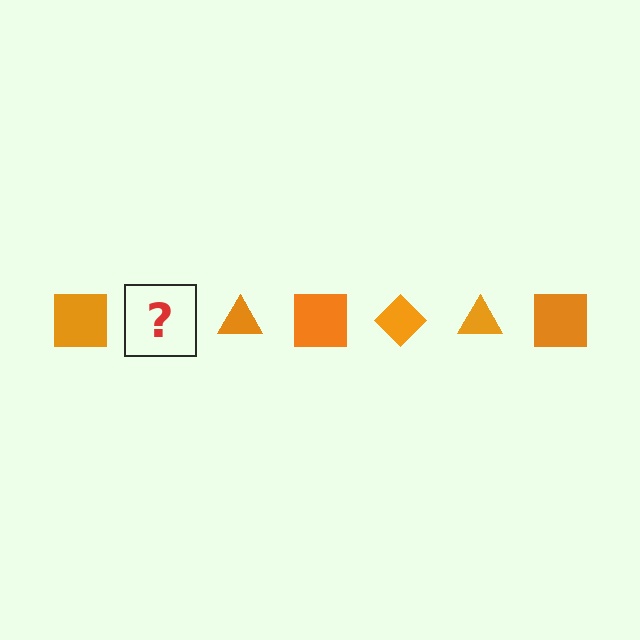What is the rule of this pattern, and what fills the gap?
The rule is that the pattern cycles through square, diamond, triangle shapes in orange. The gap should be filled with an orange diamond.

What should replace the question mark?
The question mark should be replaced with an orange diamond.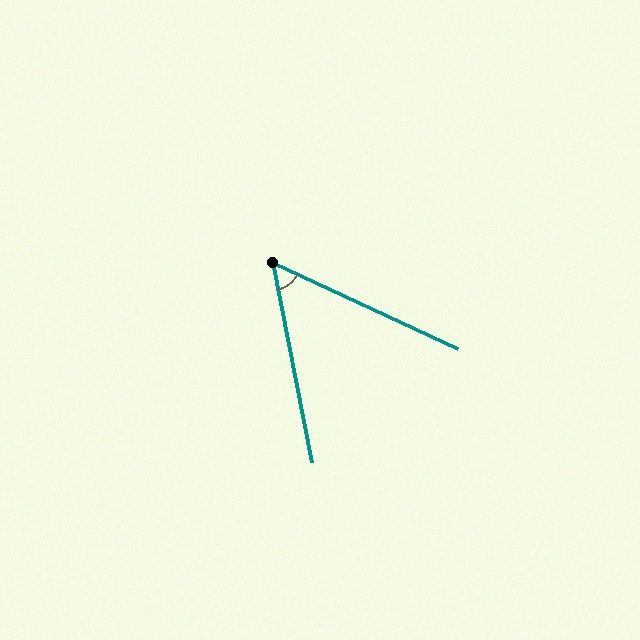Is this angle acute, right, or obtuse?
It is acute.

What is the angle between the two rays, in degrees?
Approximately 54 degrees.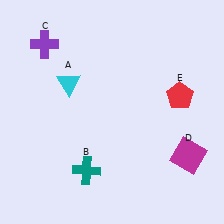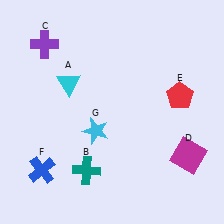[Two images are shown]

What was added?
A blue cross (F), a cyan star (G) were added in Image 2.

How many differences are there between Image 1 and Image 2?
There are 2 differences between the two images.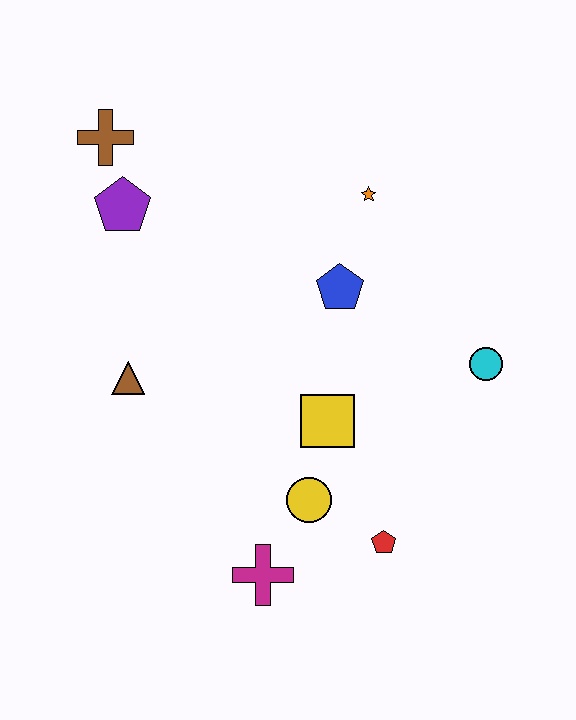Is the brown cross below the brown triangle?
No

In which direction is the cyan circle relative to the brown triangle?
The cyan circle is to the right of the brown triangle.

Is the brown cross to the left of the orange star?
Yes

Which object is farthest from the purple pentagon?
The red pentagon is farthest from the purple pentagon.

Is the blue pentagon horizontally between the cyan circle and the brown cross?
Yes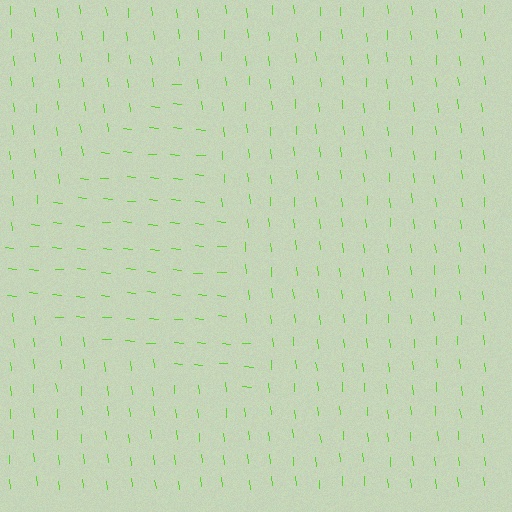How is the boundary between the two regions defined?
The boundary is defined purely by a change in line orientation (approximately 79 degrees difference). All lines are the same color and thickness.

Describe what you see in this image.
The image is filled with small lime line segments. A triangle region in the image has lines oriented differently from the surrounding lines, creating a visible texture boundary.